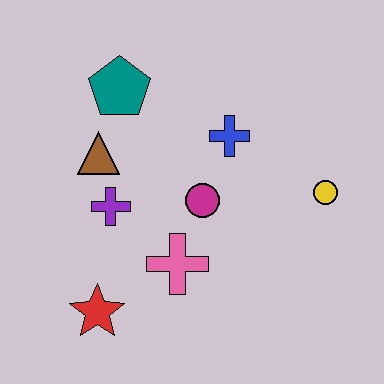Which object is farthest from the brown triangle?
The yellow circle is farthest from the brown triangle.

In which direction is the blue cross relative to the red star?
The blue cross is above the red star.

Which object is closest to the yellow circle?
The blue cross is closest to the yellow circle.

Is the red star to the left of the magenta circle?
Yes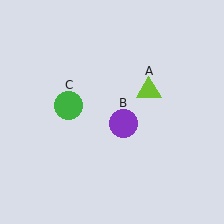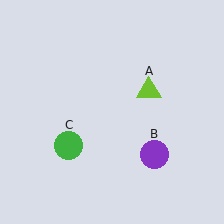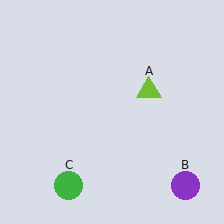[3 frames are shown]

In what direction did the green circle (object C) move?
The green circle (object C) moved down.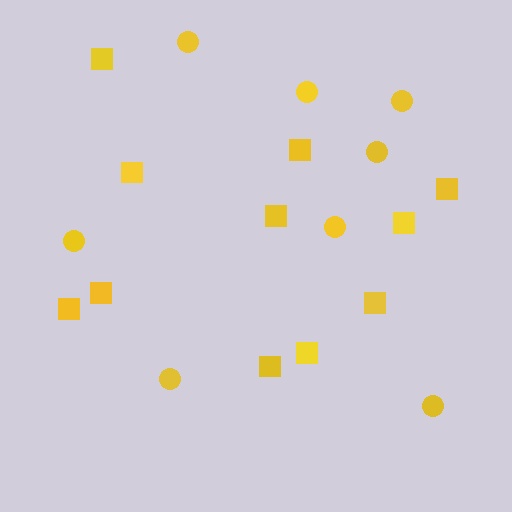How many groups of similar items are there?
There are 2 groups: one group of circles (8) and one group of squares (11).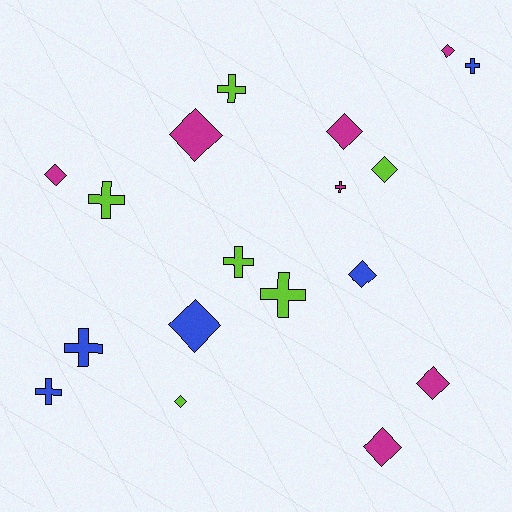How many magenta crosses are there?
There is 1 magenta cross.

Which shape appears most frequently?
Diamond, with 10 objects.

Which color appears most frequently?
Magenta, with 7 objects.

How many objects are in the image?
There are 18 objects.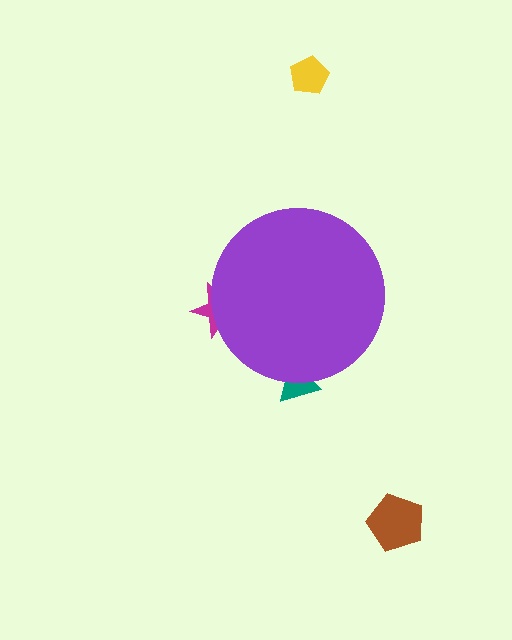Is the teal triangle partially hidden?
Yes, the teal triangle is partially hidden behind the purple circle.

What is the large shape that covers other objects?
A purple circle.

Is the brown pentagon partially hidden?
No, the brown pentagon is fully visible.